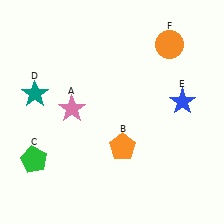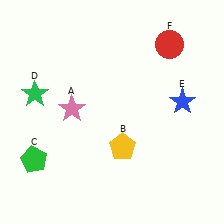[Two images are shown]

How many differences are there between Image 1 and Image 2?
There are 3 differences between the two images.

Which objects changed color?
B changed from orange to yellow. D changed from teal to green. F changed from orange to red.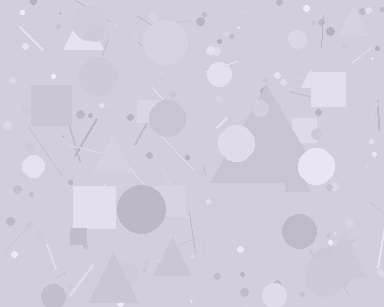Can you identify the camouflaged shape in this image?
The camouflaged shape is a triangle.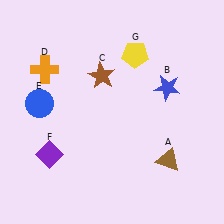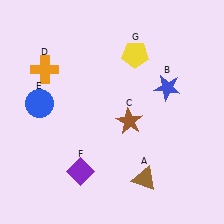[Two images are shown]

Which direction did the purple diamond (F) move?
The purple diamond (F) moved right.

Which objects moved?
The objects that moved are: the brown triangle (A), the brown star (C), the purple diamond (F).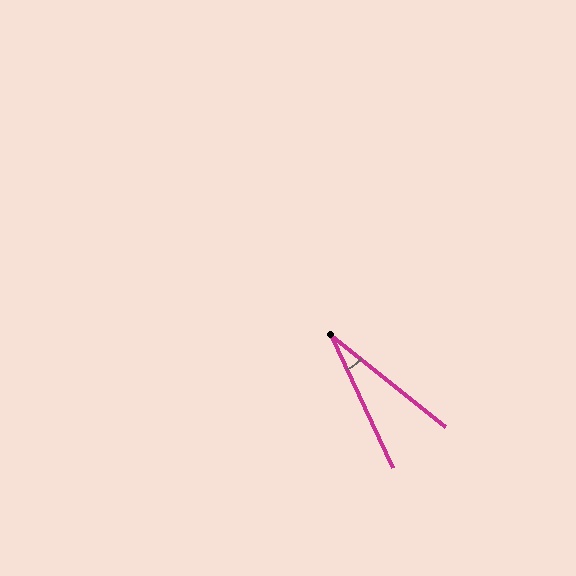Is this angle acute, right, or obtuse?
It is acute.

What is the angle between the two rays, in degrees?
Approximately 26 degrees.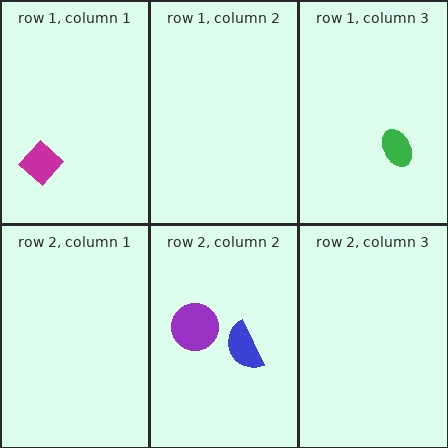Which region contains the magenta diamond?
The row 1, column 1 region.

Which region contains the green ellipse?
The row 1, column 3 region.